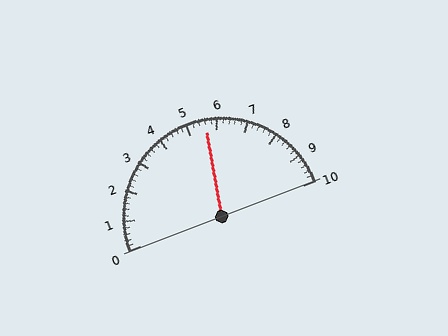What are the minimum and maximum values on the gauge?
The gauge ranges from 0 to 10.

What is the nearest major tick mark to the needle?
The nearest major tick mark is 6.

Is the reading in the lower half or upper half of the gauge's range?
The reading is in the upper half of the range (0 to 10).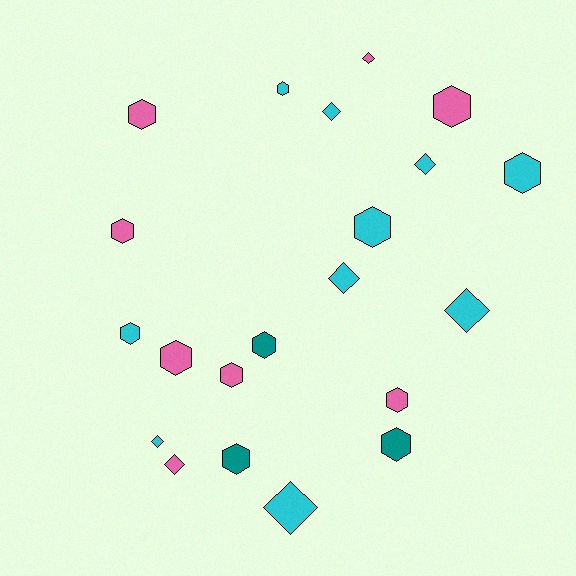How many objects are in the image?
There are 21 objects.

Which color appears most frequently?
Cyan, with 10 objects.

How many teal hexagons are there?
There are 3 teal hexagons.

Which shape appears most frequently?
Hexagon, with 13 objects.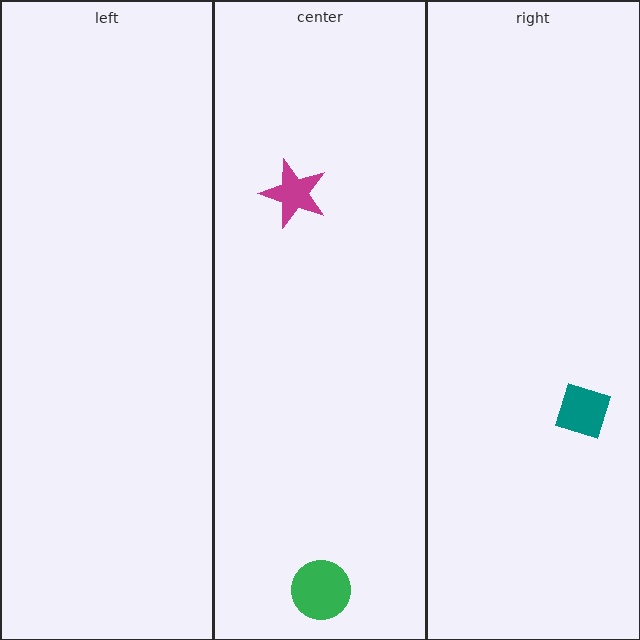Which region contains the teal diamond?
The right region.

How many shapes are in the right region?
1.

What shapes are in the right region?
The teal diamond.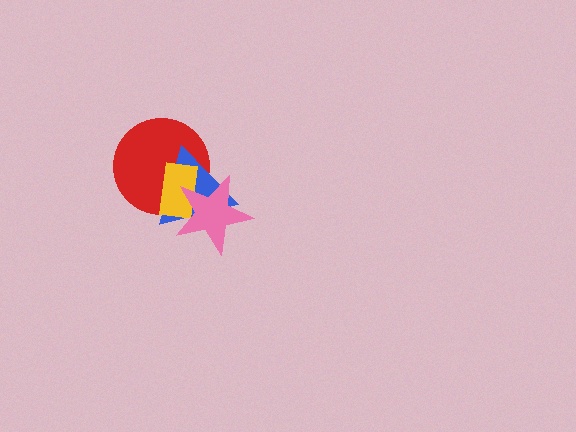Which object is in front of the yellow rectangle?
The pink star is in front of the yellow rectangle.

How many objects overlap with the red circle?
3 objects overlap with the red circle.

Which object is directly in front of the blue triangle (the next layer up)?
The yellow rectangle is directly in front of the blue triangle.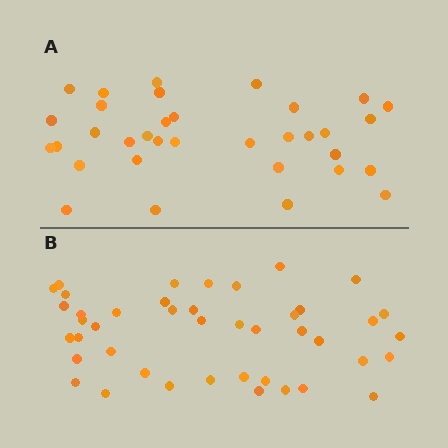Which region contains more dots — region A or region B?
Region B (the bottom region) has more dots.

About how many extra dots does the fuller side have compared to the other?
Region B has roughly 8 or so more dots than region A.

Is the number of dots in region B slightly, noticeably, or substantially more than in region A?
Region B has noticeably more, but not dramatically so. The ratio is roughly 1.3 to 1.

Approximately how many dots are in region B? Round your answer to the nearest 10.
About 40 dots. (The exact count is 43, which rounds to 40.)